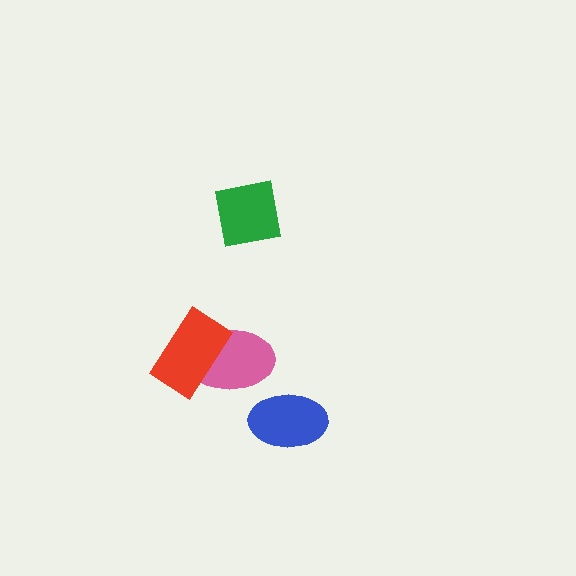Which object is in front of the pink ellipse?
The red rectangle is in front of the pink ellipse.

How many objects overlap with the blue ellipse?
0 objects overlap with the blue ellipse.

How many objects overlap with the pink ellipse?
1 object overlaps with the pink ellipse.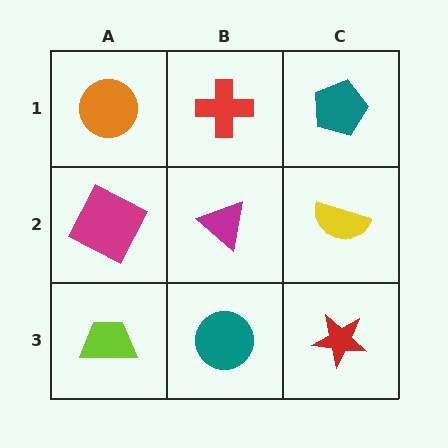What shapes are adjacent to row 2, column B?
A red cross (row 1, column B), a teal circle (row 3, column B), a magenta square (row 2, column A), a yellow semicircle (row 2, column C).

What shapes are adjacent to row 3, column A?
A magenta square (row 2, column A), a teal circle (row 3, column B).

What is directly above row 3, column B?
A magenta triangle.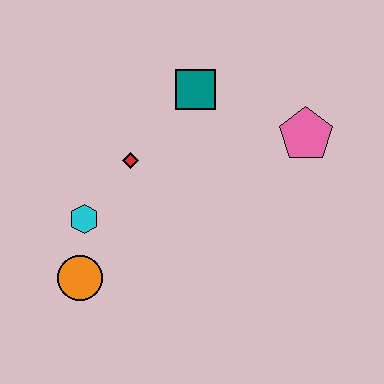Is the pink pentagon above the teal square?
No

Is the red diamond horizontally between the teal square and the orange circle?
Yes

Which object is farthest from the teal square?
The orange circle is farthest from the teal square.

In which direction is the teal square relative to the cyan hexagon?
The teal square is above the cyan hexagon.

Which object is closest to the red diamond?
The cyan hexagon is closest to the red diamond.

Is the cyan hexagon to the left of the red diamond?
Yes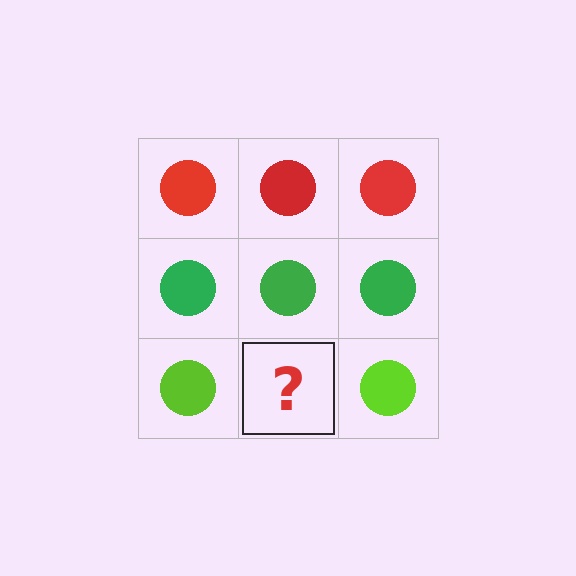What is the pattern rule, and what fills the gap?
The rule is that each row has a consistent color. The gap should be filled with a lime circle.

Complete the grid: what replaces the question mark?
The question mark should be replaced with a lime circle.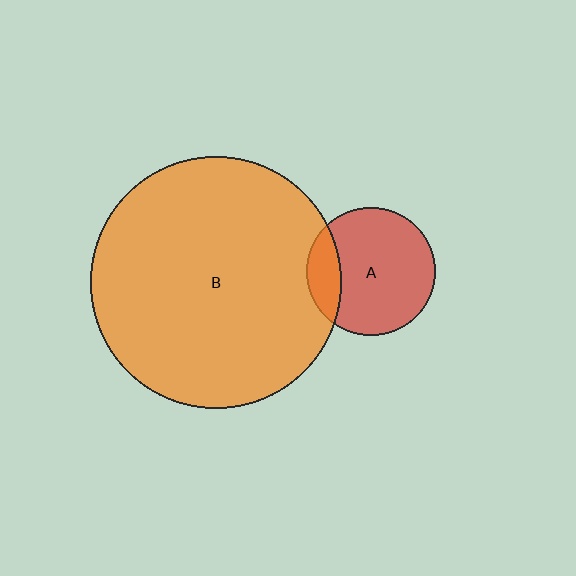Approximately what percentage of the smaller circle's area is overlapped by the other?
Approximately 20%.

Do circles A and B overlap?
Yes.